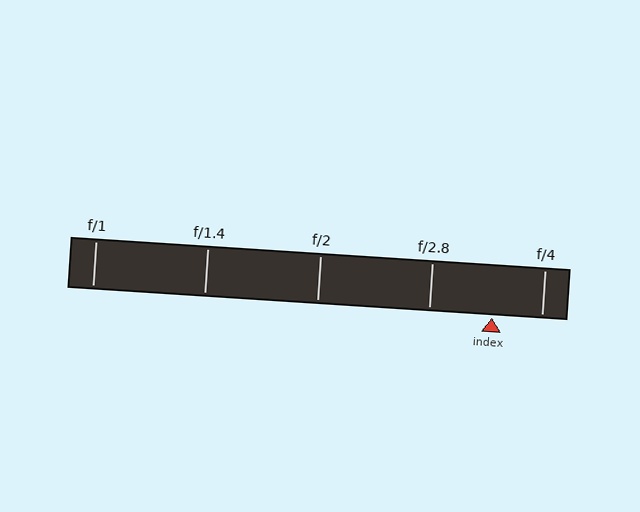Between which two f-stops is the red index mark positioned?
The index mark is between f/2.8 and f/4.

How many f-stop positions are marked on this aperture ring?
There are 5 f-stop positions marked.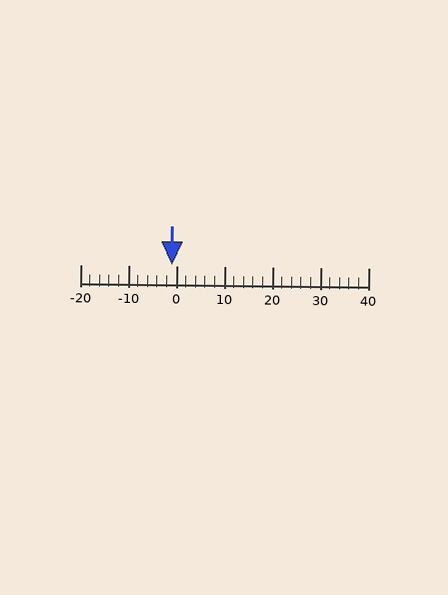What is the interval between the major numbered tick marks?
The major tick marks are spaced 10 units apart.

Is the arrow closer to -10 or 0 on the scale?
The arrow is closer to 0.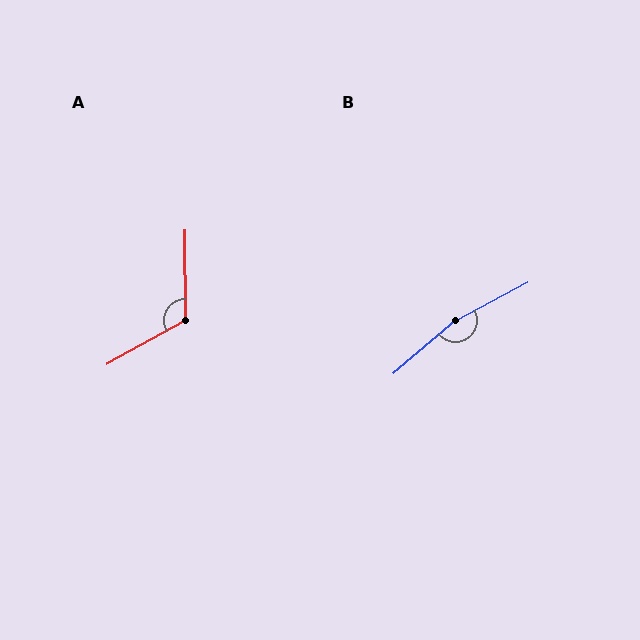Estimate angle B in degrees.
Approximately 168 degrees.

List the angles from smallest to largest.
A (118°), B (168°).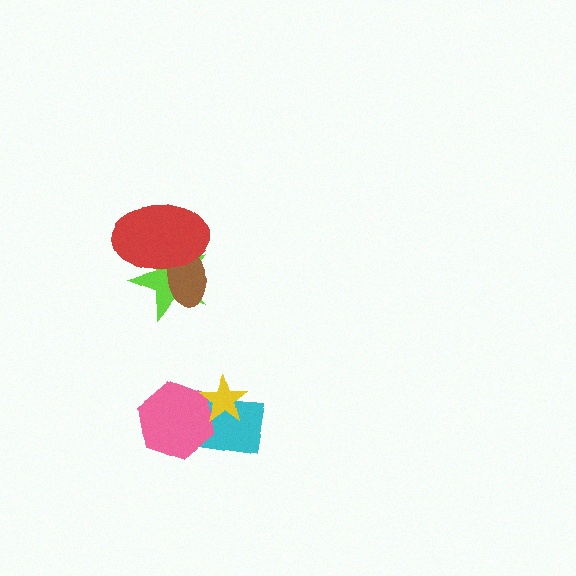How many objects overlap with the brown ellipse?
2 objects overlap with the brown ellipse.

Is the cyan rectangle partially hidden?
Yes, it is partially covered by another shape.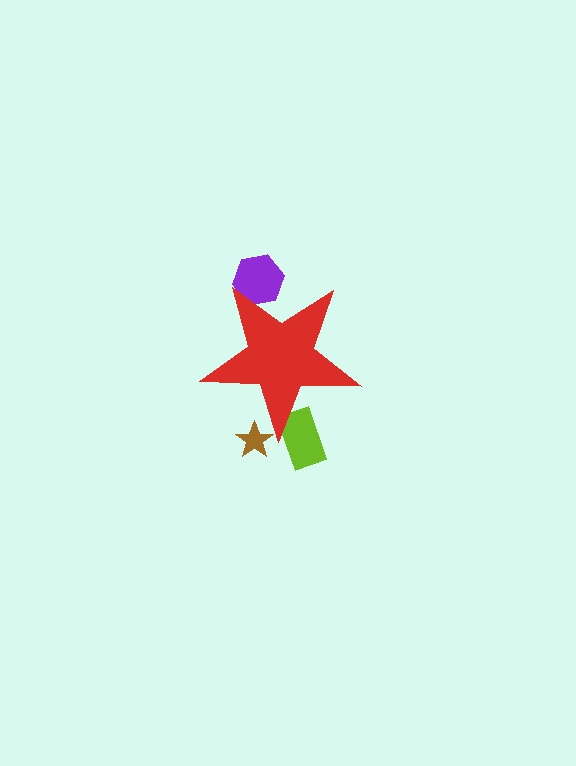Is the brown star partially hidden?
Yes, the brown star is partially hidden behind the red star.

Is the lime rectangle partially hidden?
Yes, the lime rectangle is partially hidden behind the red star.